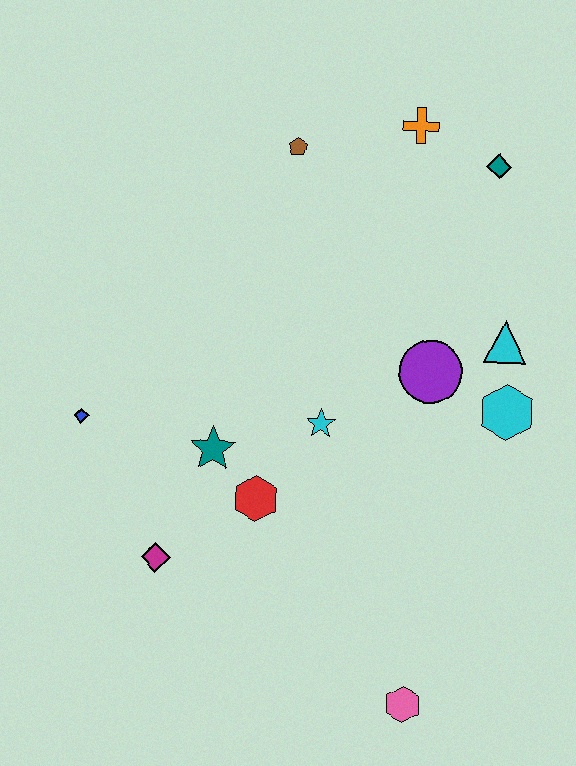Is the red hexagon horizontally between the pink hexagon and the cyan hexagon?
No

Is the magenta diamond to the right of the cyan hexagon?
No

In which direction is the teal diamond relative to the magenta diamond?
The teal diamond is above the magenta diamond.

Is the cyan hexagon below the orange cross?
Yes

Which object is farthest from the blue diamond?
The teal diamond is farthest from the blue diamond.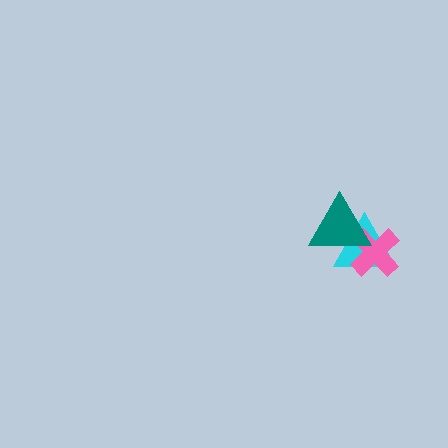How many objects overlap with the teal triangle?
2 objects overlap with the teal triangle.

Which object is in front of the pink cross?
The teal triangle is in front of the pink cross.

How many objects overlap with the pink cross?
2 objects overlap with the pink cross.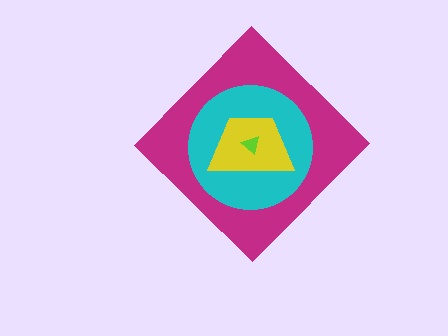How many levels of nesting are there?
4.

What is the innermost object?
The lime triangle.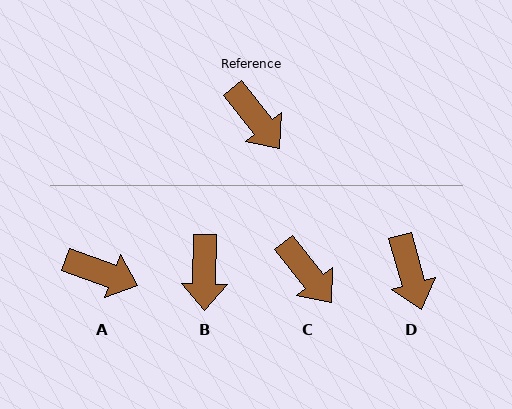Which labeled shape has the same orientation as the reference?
C.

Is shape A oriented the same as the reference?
No, it is off by about 32 degrees.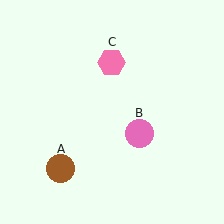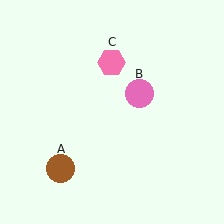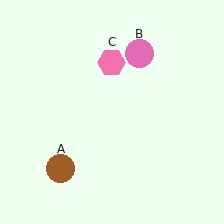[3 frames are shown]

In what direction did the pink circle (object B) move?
The pink circle (object B) moved up.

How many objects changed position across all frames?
1 object changed position: pink circle (object B).